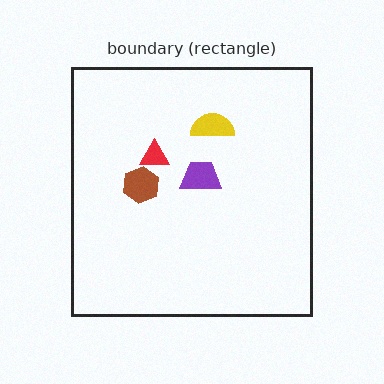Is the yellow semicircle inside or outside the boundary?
Inside.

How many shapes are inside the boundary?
4 inside, 0 outside.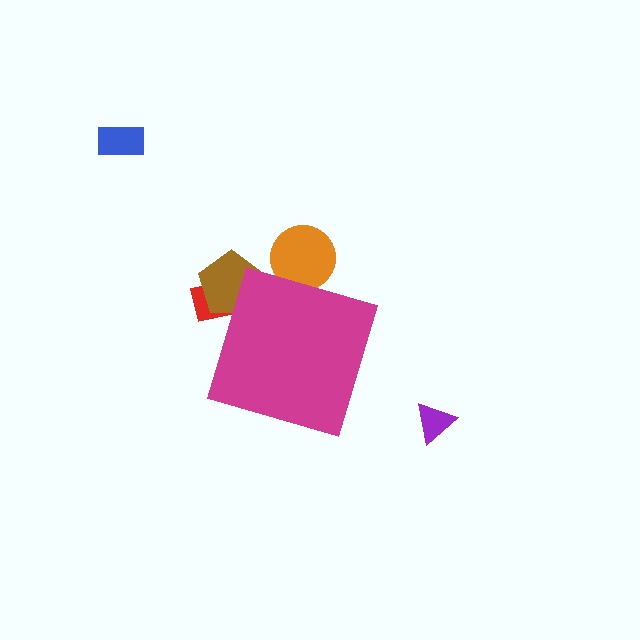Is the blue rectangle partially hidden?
No, the blue rectangle is fully visible.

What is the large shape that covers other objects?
A magenta diamond.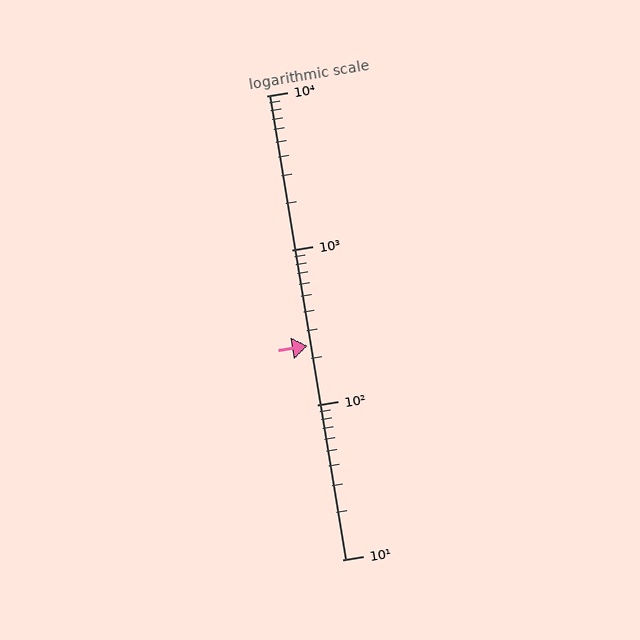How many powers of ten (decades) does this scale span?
The scale spans 3 decades, from 10 to 10000.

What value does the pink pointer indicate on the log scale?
The pointer indicates approximately 240.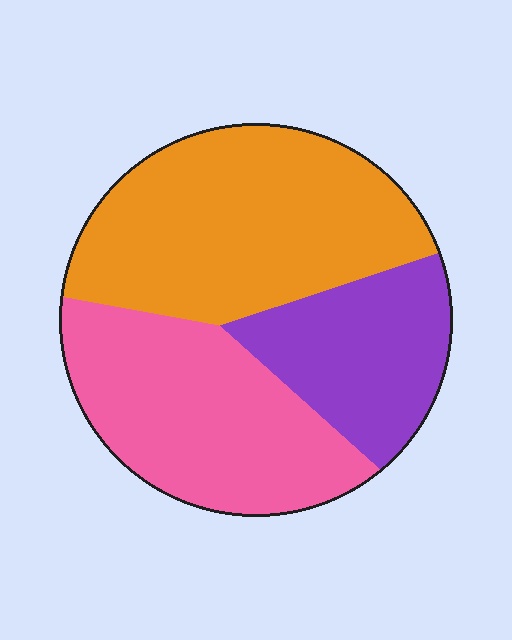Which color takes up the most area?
Orange, at roughly 45%.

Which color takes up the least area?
Purple, at roughly 25%.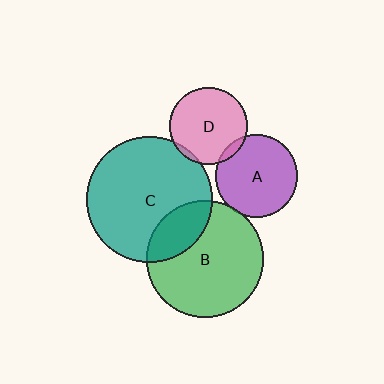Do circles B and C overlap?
Yes.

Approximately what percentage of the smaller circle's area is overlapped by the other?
Approximately 25%.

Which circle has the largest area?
Circle C (teal).